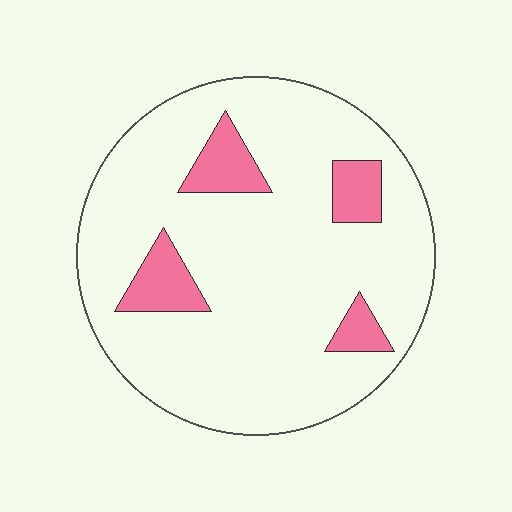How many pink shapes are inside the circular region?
4.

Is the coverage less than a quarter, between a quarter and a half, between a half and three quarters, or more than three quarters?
Less than a quarter.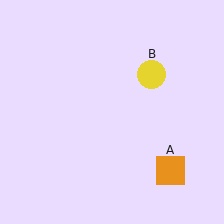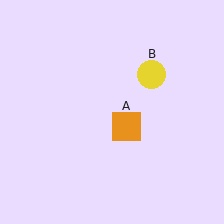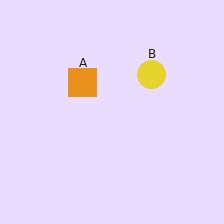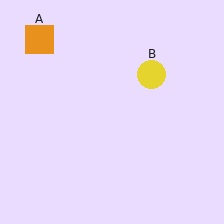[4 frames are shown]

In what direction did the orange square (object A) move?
The orange square (object A) moved up and to the left.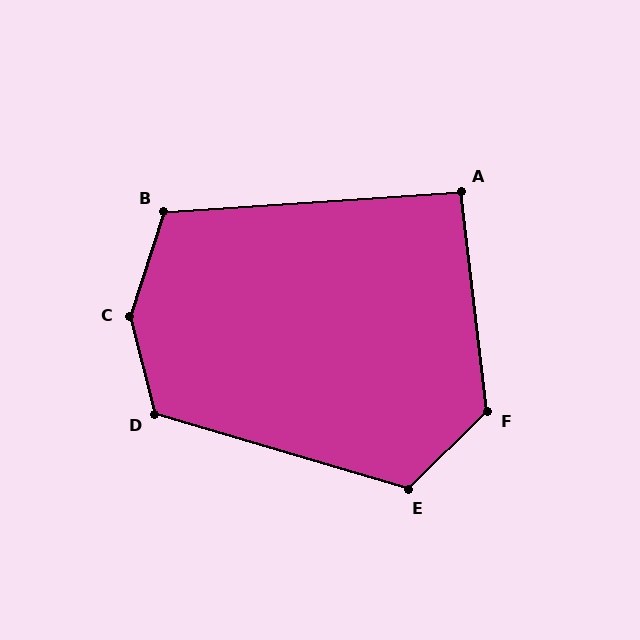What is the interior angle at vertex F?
Approximately 128 degrees (obtuse).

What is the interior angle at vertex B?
Approximately 112 degrees (obtuse).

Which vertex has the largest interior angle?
C, at approximately 148 degrees.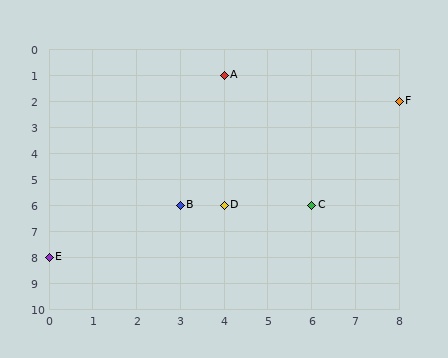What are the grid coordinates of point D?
Point D is at grid coordinates (4, 6).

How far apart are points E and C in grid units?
Points E and C are 6 columns and 2 rows apart (about 6.3 grid units diagonally).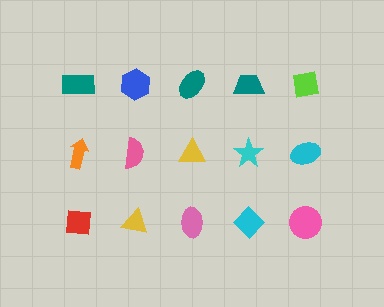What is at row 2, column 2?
A pink semicircle.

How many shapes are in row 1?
5 shapes.